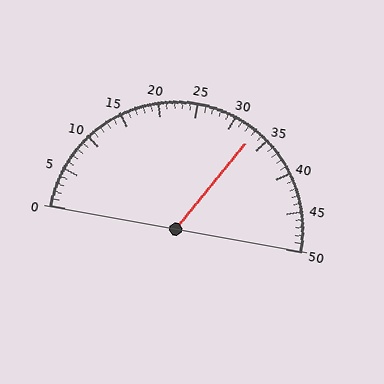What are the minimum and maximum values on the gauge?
The gauge ranges from 0 to 50.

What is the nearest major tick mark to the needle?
The nearest major tick mark is 35.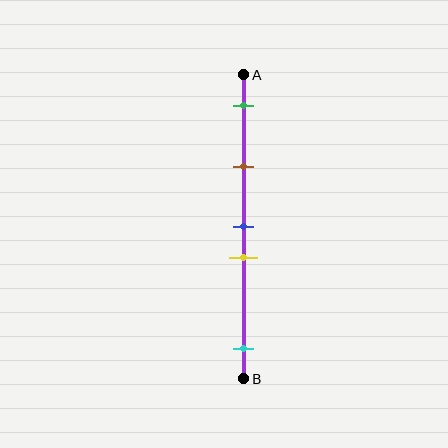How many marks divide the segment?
There are 5 marks dividing the segment.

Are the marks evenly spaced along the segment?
No, the marks are not evenly spaced.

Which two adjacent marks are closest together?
The blue and yellow marks are the closest adjacent pair.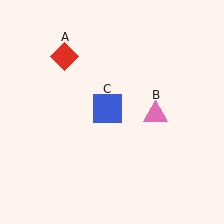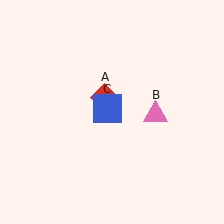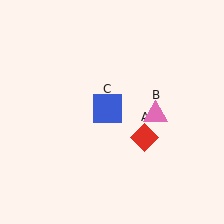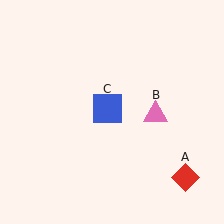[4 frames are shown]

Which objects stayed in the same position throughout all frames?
Pink triangle (object B) and blue square (object C) remained stationary.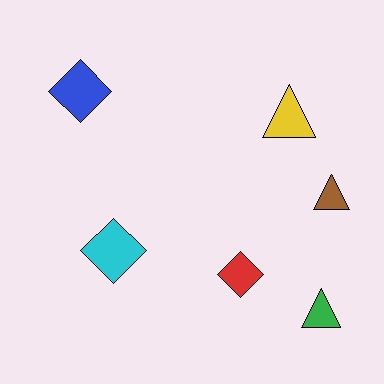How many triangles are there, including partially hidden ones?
There are 3 triangles.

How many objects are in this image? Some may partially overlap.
There are 6 objects.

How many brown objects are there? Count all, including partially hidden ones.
There is 1 brown object.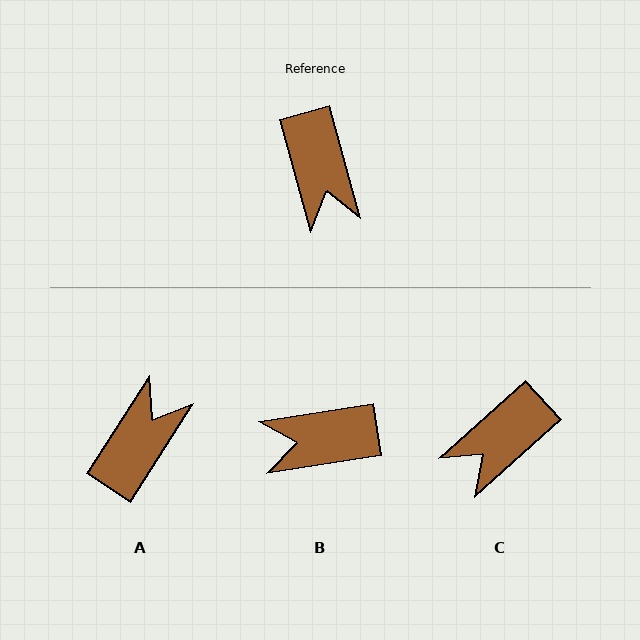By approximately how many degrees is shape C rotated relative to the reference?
Approximately 63 degrees clockwise.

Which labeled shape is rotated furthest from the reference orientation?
A, about 132 degrees away.